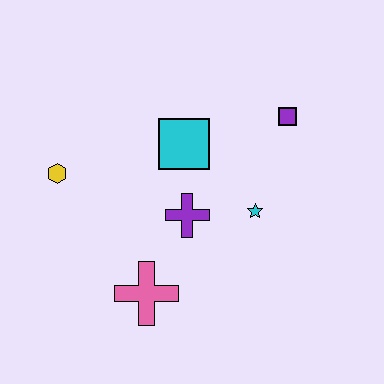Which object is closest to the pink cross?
The purple cross is closest to the pink cross.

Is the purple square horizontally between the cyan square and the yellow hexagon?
No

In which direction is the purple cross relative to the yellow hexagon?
The purple cross is to the right of the yellow hexagon.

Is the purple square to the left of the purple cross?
No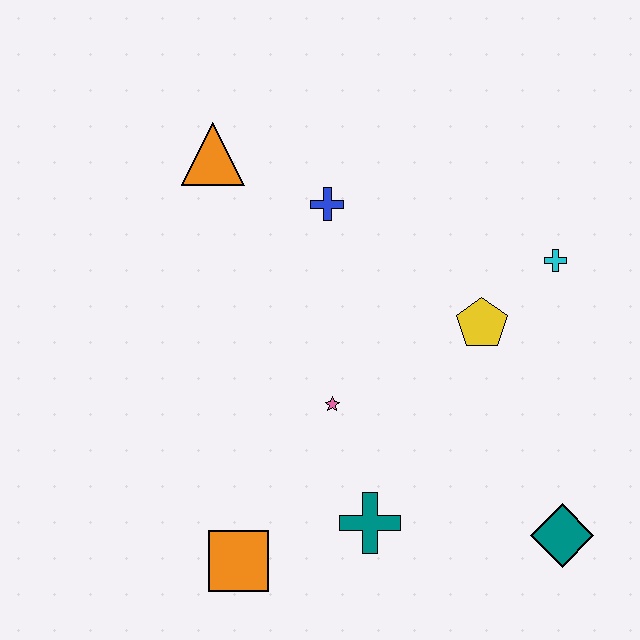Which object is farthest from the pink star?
The orange triangle is farthest from the pink star.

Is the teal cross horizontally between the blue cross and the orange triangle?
No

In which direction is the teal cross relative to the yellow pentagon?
The teal cross is below the yellow pentagon.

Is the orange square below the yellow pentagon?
Yes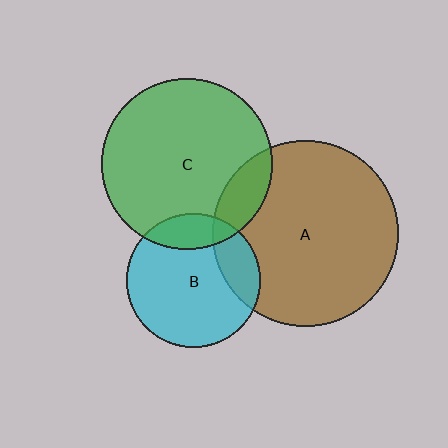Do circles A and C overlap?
Yes.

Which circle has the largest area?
Circle A (brown).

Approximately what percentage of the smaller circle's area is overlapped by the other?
Approximately 15%.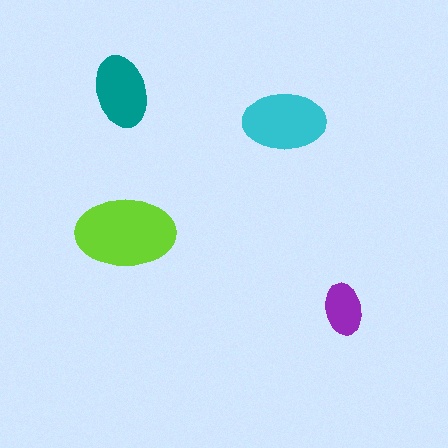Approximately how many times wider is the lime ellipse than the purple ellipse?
About 2 times wider.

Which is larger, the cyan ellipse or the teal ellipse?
The cyan one.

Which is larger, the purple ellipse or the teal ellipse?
The teal one.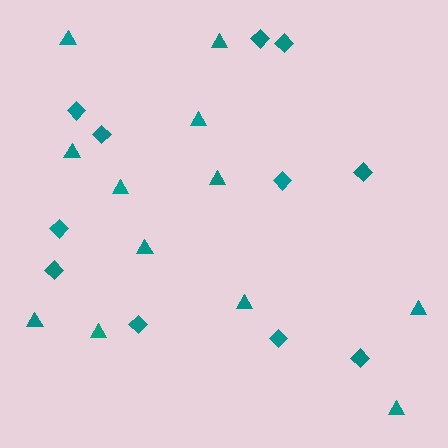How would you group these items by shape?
There are 2 groups: one group of triangles (12) and one group of diamonds (11).